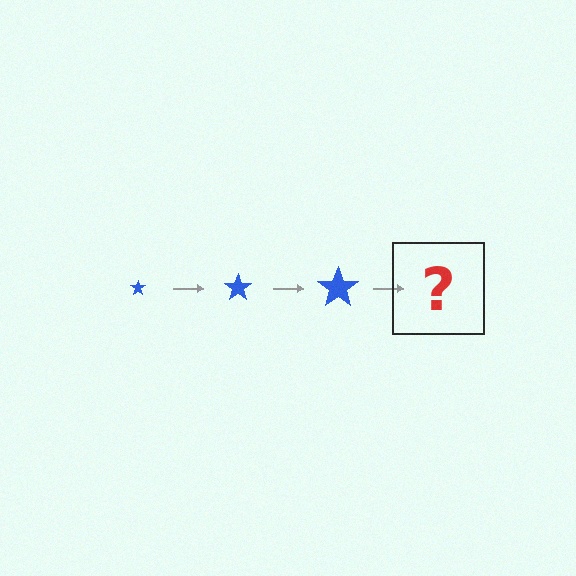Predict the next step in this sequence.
The next step is a blue star, larger than the previous one.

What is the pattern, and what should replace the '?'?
The pattern is that the star gets progressively larger each step. The '?' should be a blue star, larger than the previous one.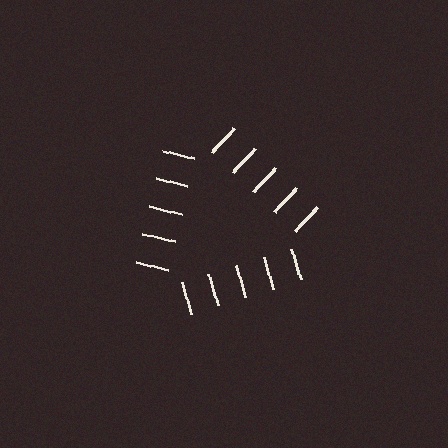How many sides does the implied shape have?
3 sides — the line-ends trace a triangle.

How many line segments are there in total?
15 — 5 along each of the 3 edges.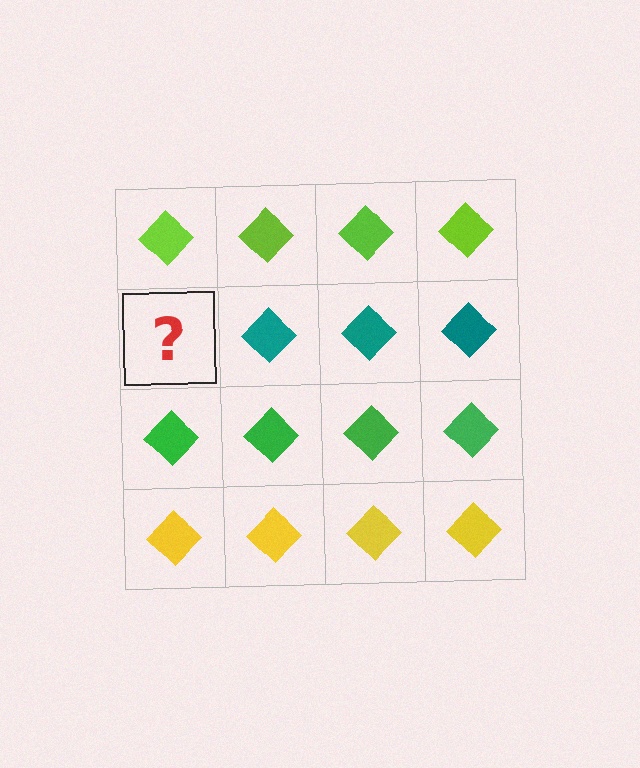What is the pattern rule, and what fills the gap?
The rule is that each row has a consistent color. The gap should be filled with a teal diamond.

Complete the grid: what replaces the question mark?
The question mark should be replaced with a teal diamond.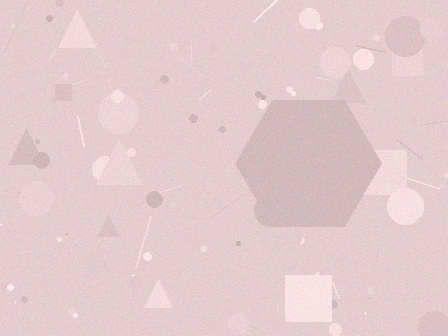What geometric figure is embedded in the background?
A hexagon is embedded in the background.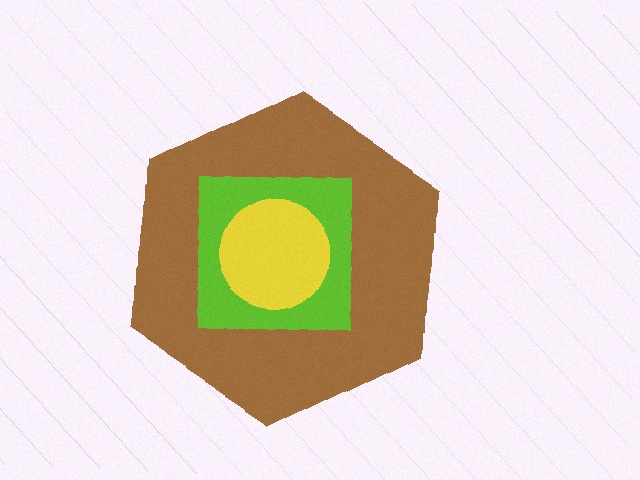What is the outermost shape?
The brown hexagon.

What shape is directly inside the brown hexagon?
The lime square.